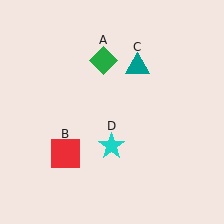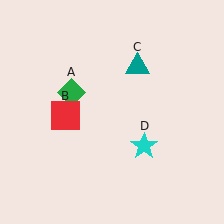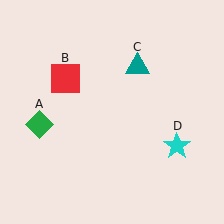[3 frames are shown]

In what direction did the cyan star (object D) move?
The cyan star (object D) moved right.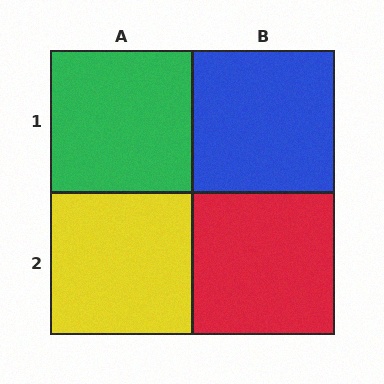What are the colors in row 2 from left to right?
Yellow, red.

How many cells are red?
1 cell is red.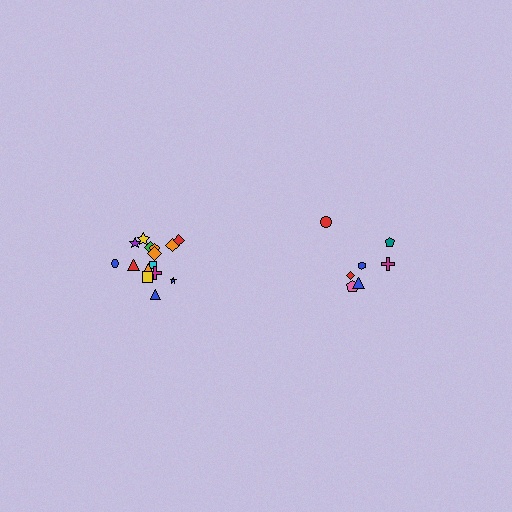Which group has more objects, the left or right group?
The left group.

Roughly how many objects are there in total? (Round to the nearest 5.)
Roughly 20 objects in total.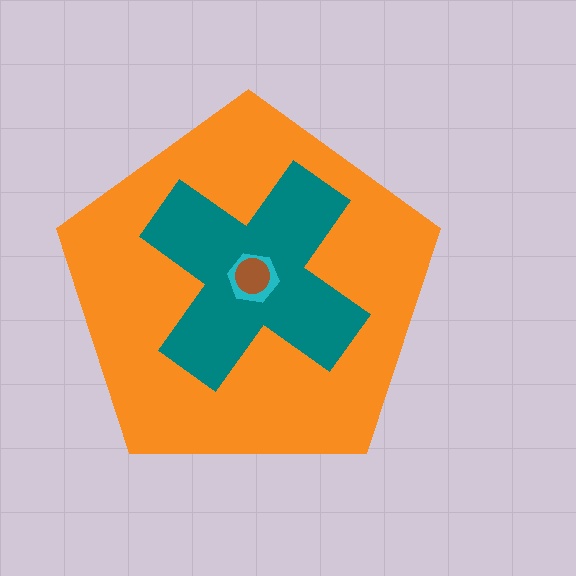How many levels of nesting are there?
4.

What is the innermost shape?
The brown circle.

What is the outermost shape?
The orange pentagon.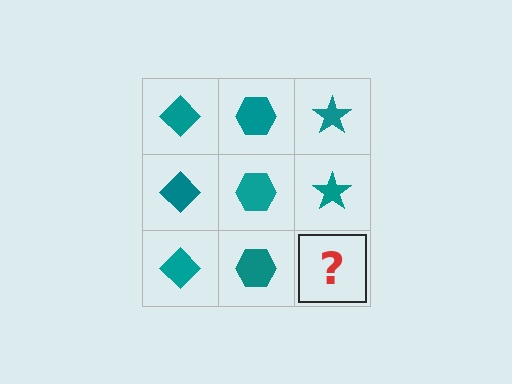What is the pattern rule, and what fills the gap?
The rule is that each column has a consistent shape. The gap should be filled with a teal star.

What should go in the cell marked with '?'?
The missing cell should contain a teal star.